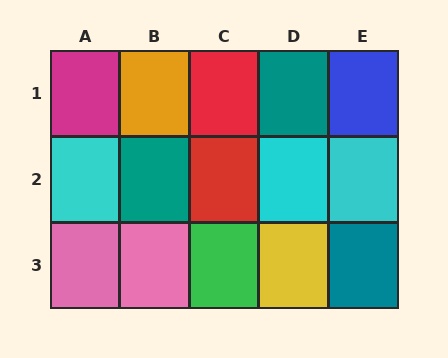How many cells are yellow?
1 cell is yellow.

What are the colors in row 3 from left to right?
Pink, pink, green, yellow, teal.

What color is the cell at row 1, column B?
Orange.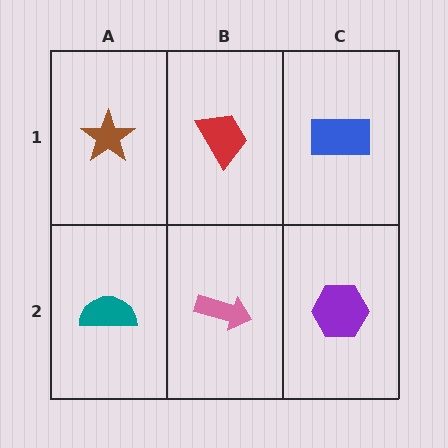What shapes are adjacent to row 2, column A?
A brown star (row 1, column A), a pink arrow (row 2, column B).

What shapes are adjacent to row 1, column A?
A teal semicircle (row 2, column A), a red trapezoid (row 1, column B).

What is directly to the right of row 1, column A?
A red trapezoid.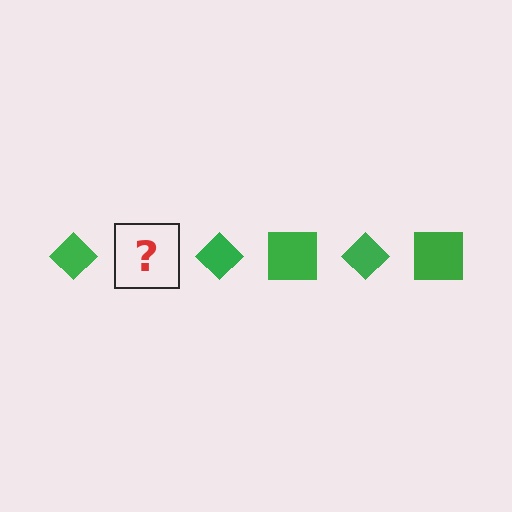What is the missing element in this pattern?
The missing element is a green square.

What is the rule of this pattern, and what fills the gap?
The rule is that the pattern cycles through diamond, square shapes in green. The gap should be filled with a green square.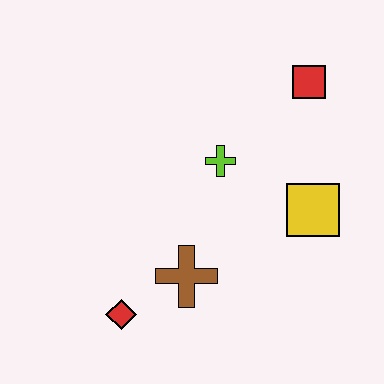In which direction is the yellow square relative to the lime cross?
The yellow square is to the right of the lime cross.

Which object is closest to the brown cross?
The red diamond is closest to the brown cross.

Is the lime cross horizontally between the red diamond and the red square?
Yes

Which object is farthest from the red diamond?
The red square is farthest from the red diamond.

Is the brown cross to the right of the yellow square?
No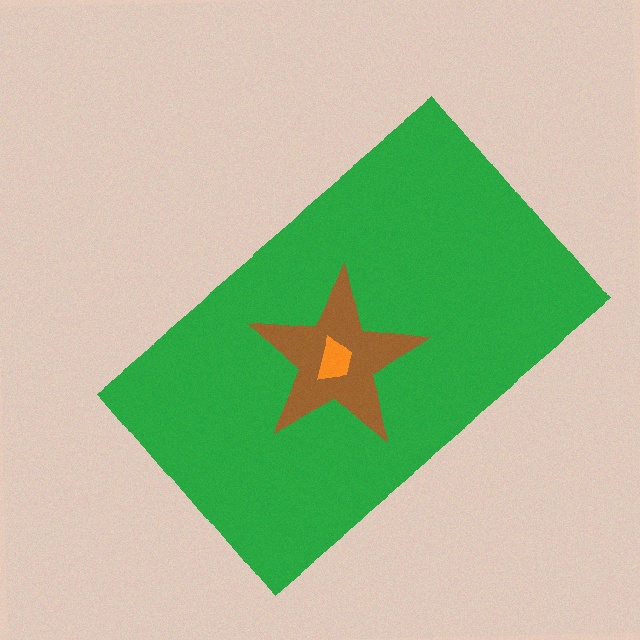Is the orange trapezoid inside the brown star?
Yes.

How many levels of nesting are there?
3.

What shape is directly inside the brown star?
The orange trapezoid.